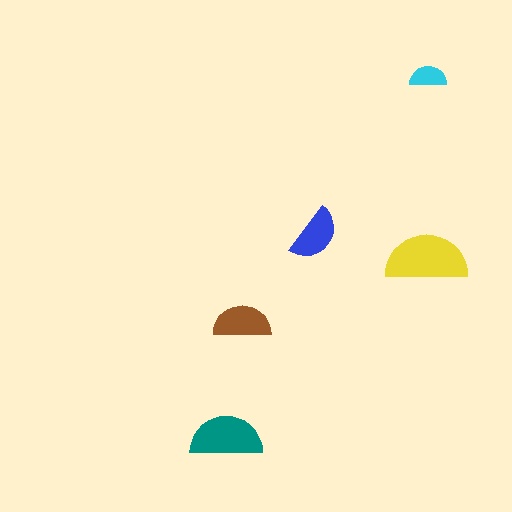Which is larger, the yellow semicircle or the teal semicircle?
The yellow one.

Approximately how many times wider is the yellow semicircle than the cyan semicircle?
About 2 times wider.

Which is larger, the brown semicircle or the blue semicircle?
The brown one.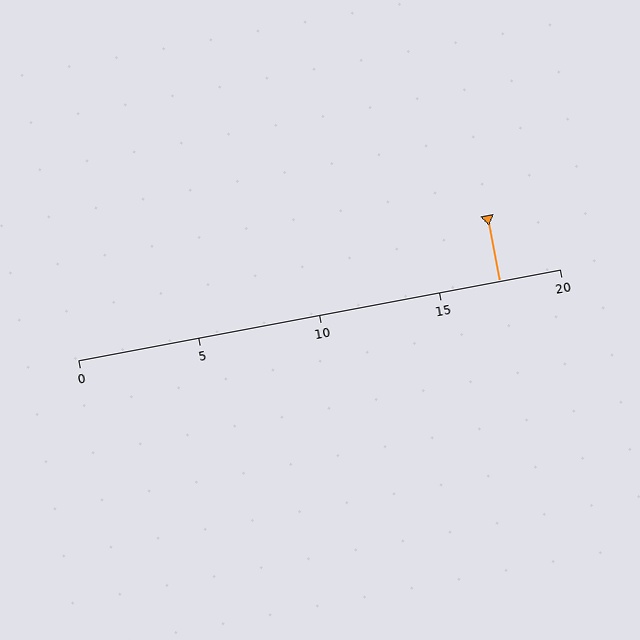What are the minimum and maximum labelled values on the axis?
The axis runs from 0 to 20.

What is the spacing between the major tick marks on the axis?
The major ticks are spaced 5 apart.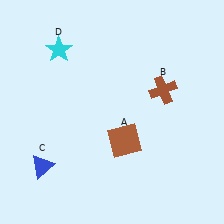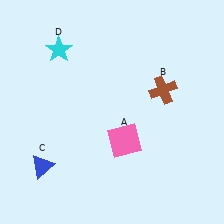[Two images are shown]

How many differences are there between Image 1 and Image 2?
There is 1 difference between the two images.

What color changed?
The square (A) changed from brown in Image 1 to pink in Image 2.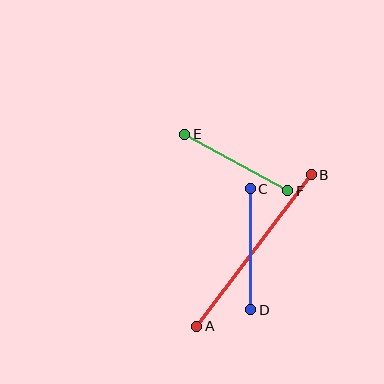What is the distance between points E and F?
The distance is approximately 117 pixels.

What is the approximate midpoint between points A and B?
The midpoint is at approximately (254, 251) pixels.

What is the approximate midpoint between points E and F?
The midpoint is at approximately (236, 162) pixels.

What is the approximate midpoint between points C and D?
The midpoint is at approximately (251, 249) pixels.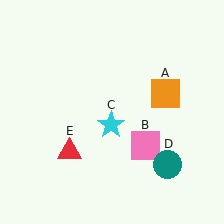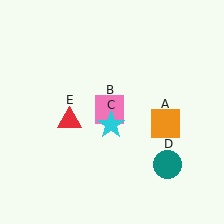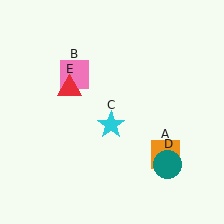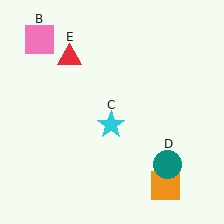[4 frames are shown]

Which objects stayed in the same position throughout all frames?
Cyan star (object C) and teal circle (object D) remained stationary.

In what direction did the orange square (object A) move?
The orange square (object A) moved down.